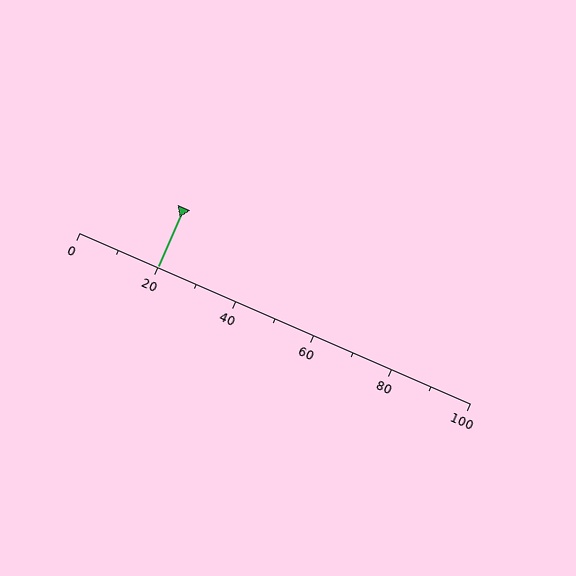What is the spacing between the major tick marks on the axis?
The major ticks are spaced 20 apart.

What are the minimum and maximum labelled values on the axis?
The axis runs from 0 to 100.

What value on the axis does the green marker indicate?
The marker indicates approximately 20.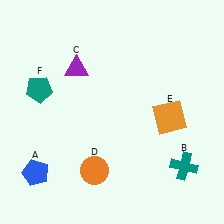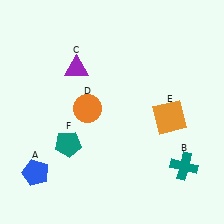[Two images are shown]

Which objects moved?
The objects that moved are: the orange circle (D), the teal pentagon (F).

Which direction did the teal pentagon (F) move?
The teal pentagon (F) moved down.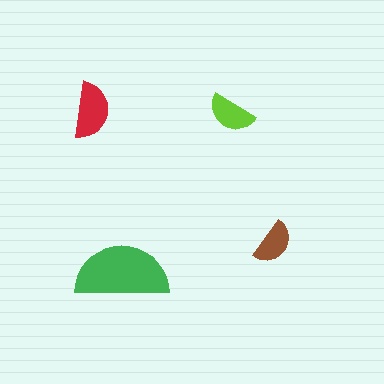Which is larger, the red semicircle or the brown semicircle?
The red one.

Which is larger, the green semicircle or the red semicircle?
The green one.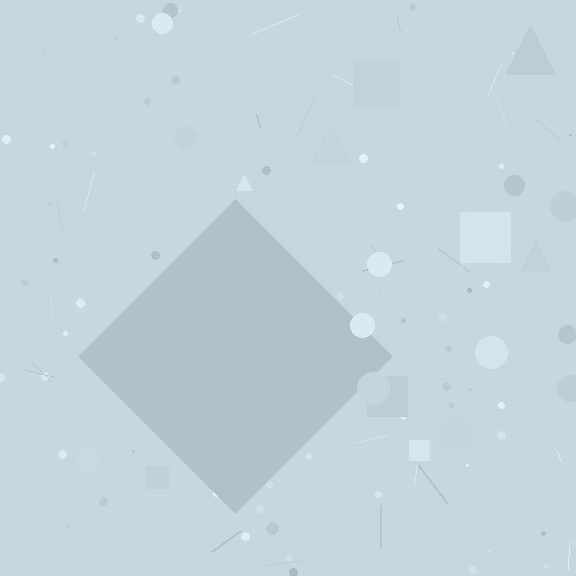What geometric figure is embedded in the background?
A diamond is embedded in the background.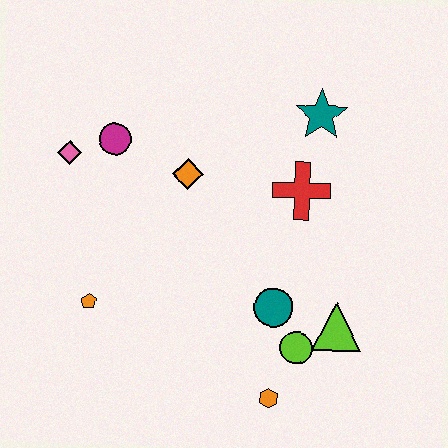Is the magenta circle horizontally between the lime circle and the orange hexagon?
No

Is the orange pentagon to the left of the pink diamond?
No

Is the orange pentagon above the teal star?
No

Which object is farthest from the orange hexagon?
The pink diamond is farthest from the orange hexagon.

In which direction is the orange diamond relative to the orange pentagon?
The orange diamond is above the orange pentagon.